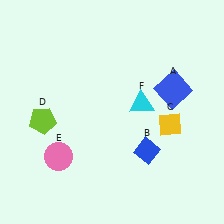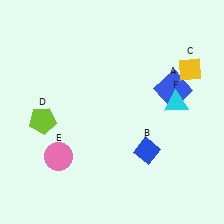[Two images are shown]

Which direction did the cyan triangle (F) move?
The cyan triangle (F) moved right.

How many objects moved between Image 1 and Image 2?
2 objects moved between the two images.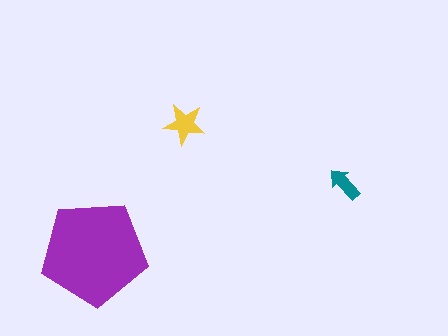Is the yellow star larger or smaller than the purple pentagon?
Smaller.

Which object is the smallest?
The teal arrow.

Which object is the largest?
The purple pentagon.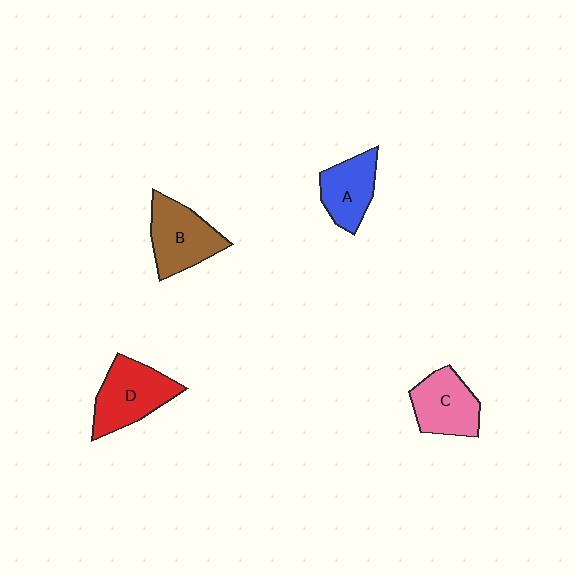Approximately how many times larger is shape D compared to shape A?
Approximately 1.3 times.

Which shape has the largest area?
Shape D (red).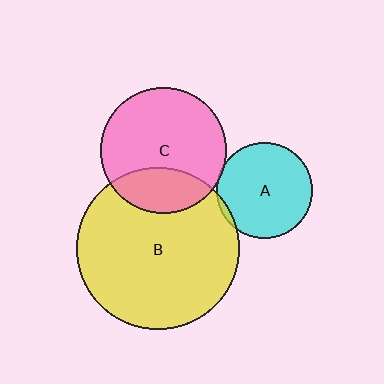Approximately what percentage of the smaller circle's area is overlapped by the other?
Approximately 25%.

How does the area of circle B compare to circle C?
Approximately 1.6 times.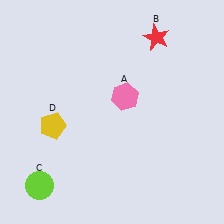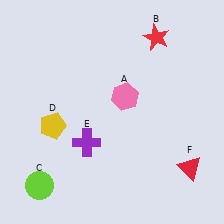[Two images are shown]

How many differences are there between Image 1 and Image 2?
There are 2 differences between the two images.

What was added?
A purple cross (E), a red triangle (F) were added in Image 2.